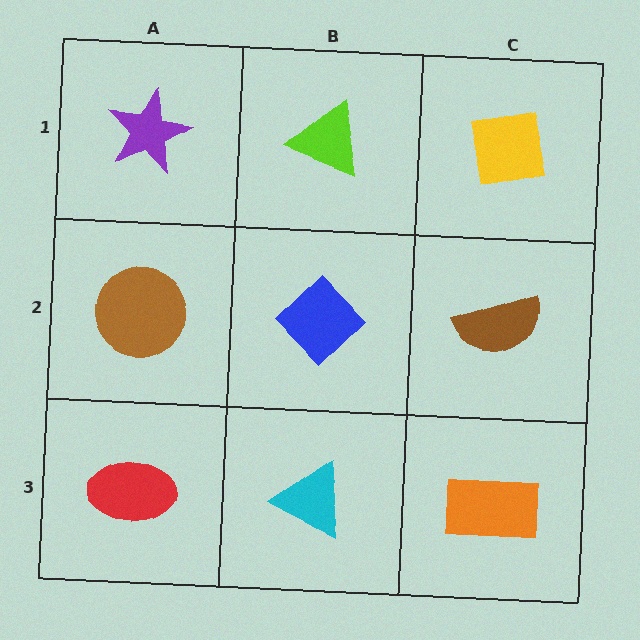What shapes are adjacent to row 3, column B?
A blue diamond (row 2, column B), a red ellipse (row 3, column A), an orange rectangle (row 3, column C).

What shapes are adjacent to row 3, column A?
A brown circle (row 2, column A), a cyan triangle (row 3, column B).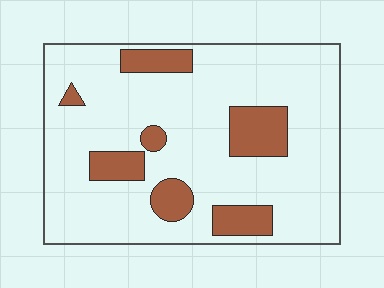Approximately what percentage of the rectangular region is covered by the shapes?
Approximately 20%.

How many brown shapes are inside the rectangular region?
7.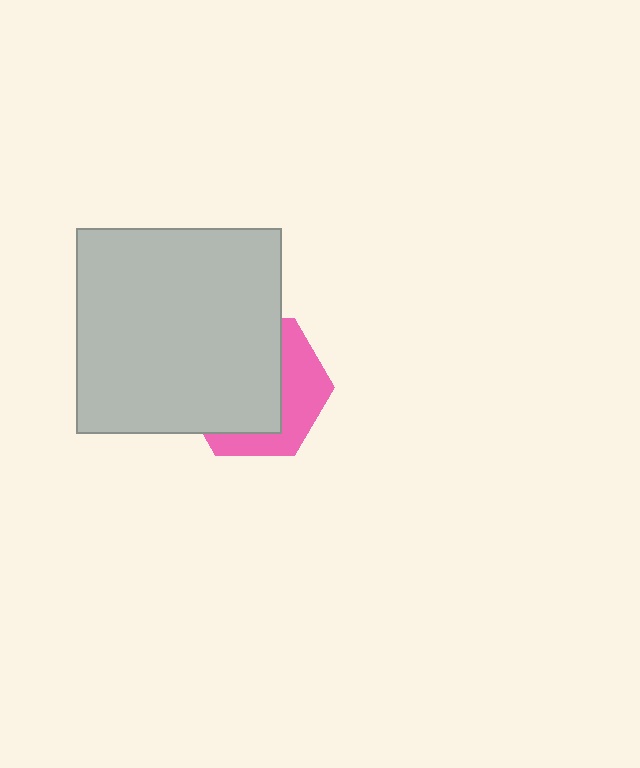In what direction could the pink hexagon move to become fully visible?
The pink hexagon could move toward the lower-right. That would shift it out from behind the light gray square entirely.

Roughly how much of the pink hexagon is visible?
A small part of it is visible (roughly 38%).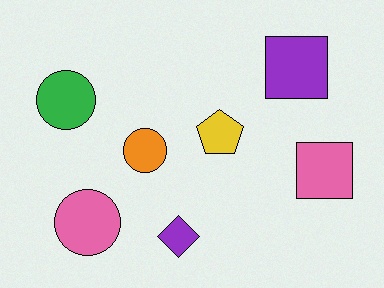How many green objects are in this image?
There is 1 green object.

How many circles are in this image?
There are 3 circles.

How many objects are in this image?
There are 7 objects.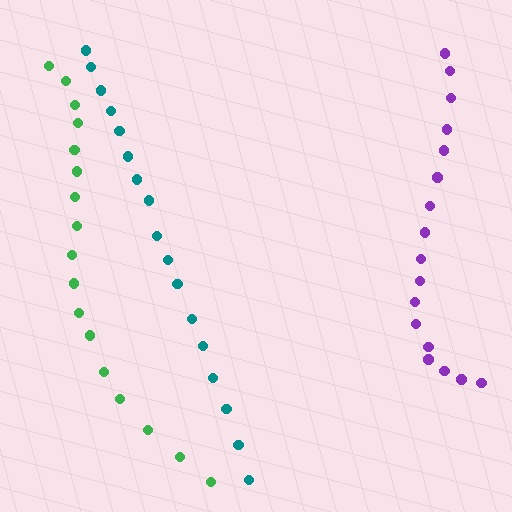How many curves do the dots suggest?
There are 3 distinct paths.